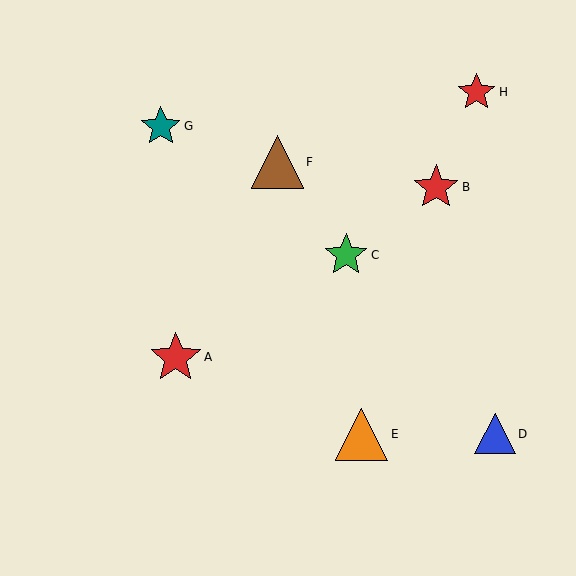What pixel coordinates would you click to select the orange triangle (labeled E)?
Click at (362, 434) to select the orange triangle E.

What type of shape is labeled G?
Shape G is a teal star.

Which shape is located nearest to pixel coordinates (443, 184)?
The red star (labeled B) at (436, 187) is nearest to that location.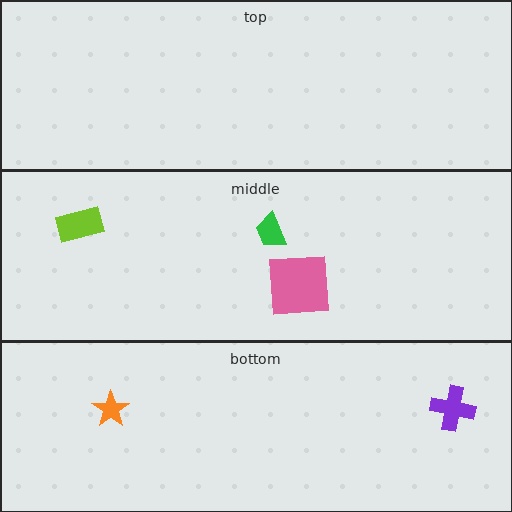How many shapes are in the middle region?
3.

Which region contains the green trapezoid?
The middle region.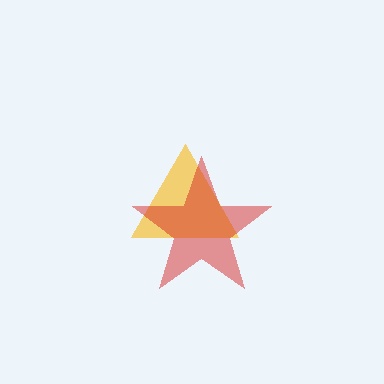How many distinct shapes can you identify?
There are 2 distinct shapes: a yellow triangle, a red star.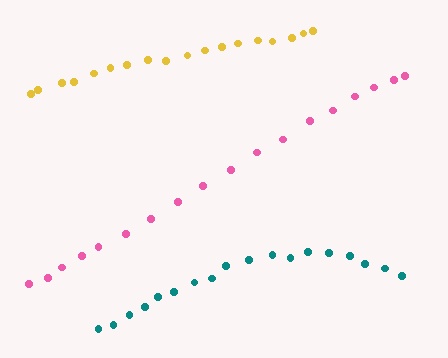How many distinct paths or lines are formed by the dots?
There are 3 distinct paths.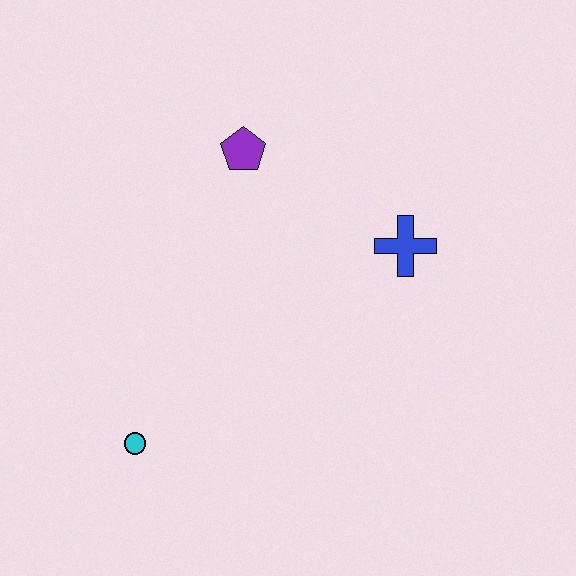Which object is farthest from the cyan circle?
The blue cross is farthest from the cyan circle.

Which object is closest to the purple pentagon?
The blue cross is closest to the purple pentagon.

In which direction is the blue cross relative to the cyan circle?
The blue cross is to the right of the cyan circle.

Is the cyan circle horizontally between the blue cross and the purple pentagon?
No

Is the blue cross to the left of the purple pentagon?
No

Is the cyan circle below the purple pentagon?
Yes